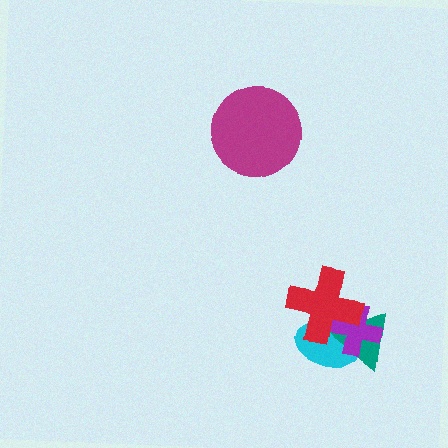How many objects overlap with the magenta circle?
0 objects overlap with the magenta circle.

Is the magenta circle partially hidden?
No, no other shape covers it.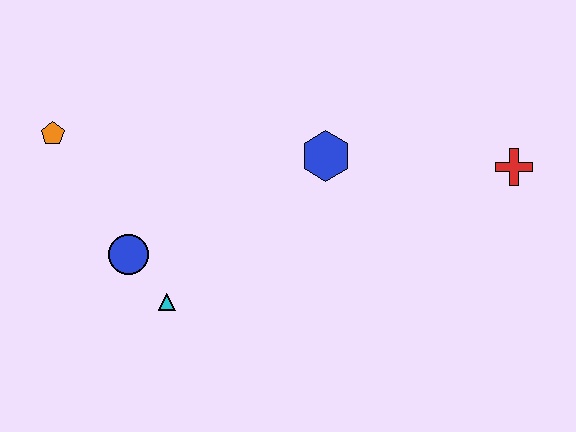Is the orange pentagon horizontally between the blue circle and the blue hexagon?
No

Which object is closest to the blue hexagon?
The red cross is closest to the blue hexagon.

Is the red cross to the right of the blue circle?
Yes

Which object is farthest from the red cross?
The orange pentagon is farthest from the red cross.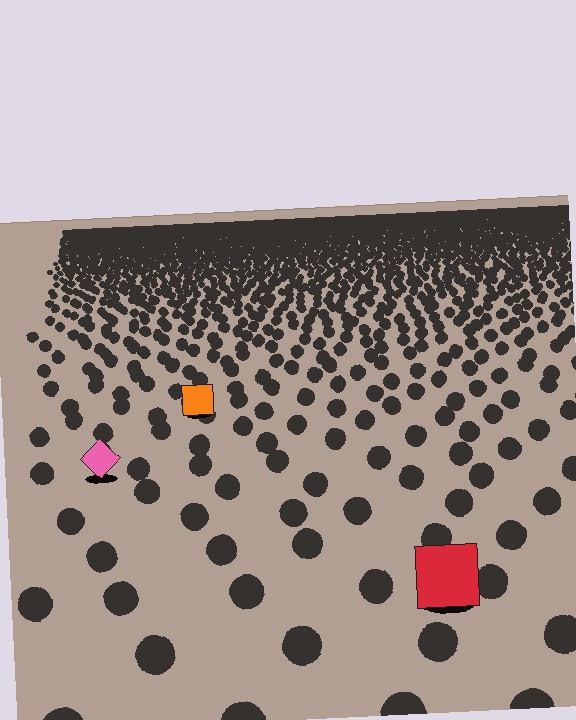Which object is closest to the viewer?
The red square is closest. The texture marks near it are larger and more spread out.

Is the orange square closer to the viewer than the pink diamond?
No. The pink diamond is closer — you can tell from the texture gradient: the ground texture is coarser near it.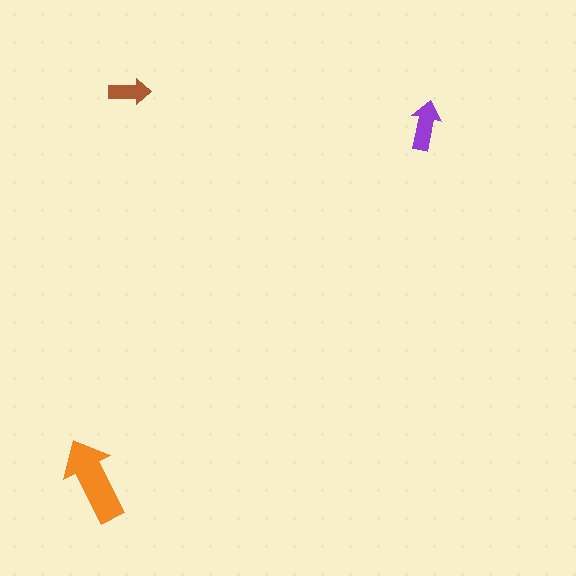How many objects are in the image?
There are 3 objects in the image.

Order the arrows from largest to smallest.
the orange one, the purple one, the brown one.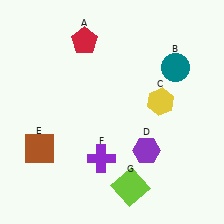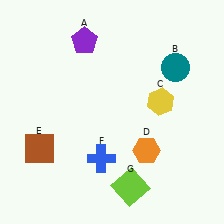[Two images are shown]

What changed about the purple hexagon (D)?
In Image 1, D is purple. In Image 2, it changed to orange.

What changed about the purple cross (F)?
In Image 1, F is purple. In Image 2, it changed to blue.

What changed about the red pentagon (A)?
In Image 1, A is red. In Image 2, it changed to purple.